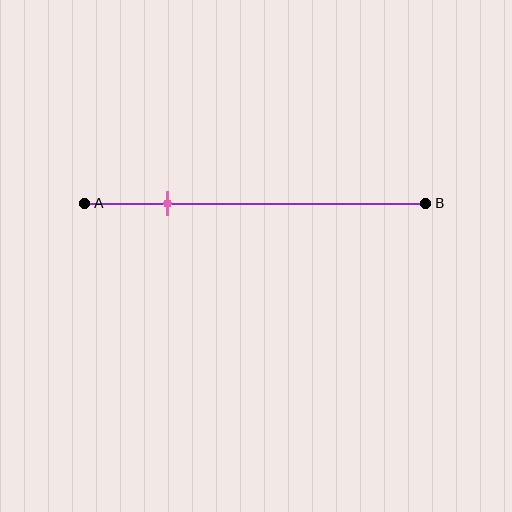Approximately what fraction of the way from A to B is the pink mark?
The pink mark is approximately 25% of the way from A to B.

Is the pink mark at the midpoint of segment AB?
No, the mark is at about 25% from A, not at the 50% midpoint.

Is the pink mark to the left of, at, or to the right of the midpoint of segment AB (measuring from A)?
The pink mark is to the left of the midpoint of segment AB.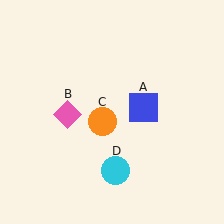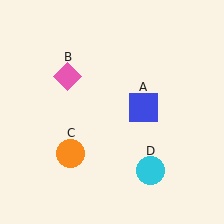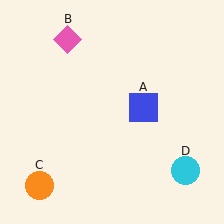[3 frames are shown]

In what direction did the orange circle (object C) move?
The orange circle (object C) moved down and to the left.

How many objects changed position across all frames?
3 objects changed position: pink diamond (object B), orange circle (object C), cyan circle (object D).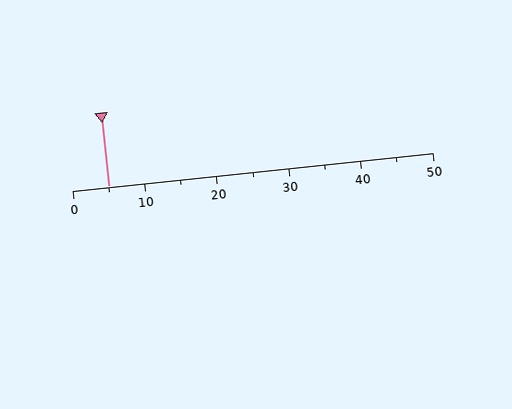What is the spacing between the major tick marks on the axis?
The major ticks are spaced 10 apart.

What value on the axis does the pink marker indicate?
The marker indicates approximately 5.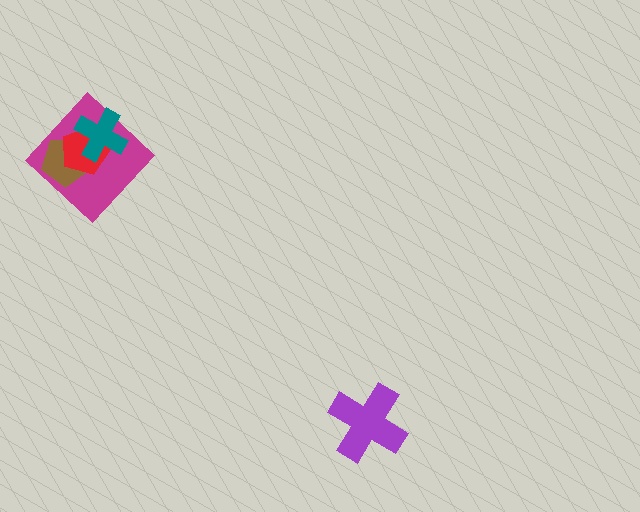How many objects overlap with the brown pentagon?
3 objects overlap with the brown pentagon.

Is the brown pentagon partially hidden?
Yes, it is partially covered by another shape.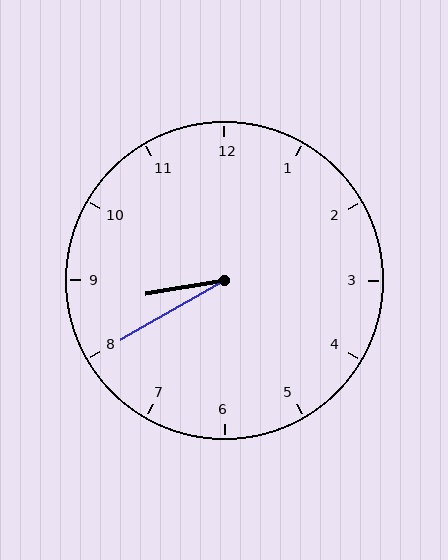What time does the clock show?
8:40.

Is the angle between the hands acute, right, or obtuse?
It is acute.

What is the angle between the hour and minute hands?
Approximately 20 degrees.